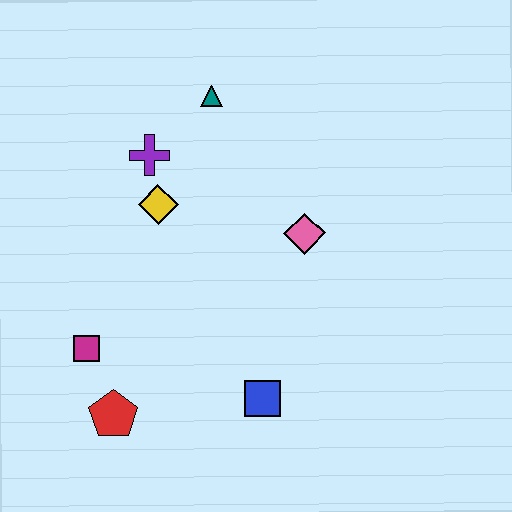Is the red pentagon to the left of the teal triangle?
Yes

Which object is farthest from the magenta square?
The teal triangle is farthest from the magenta square.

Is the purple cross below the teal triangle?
Yes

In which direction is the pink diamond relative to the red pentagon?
The pink diamond is to the right of the red pentagon.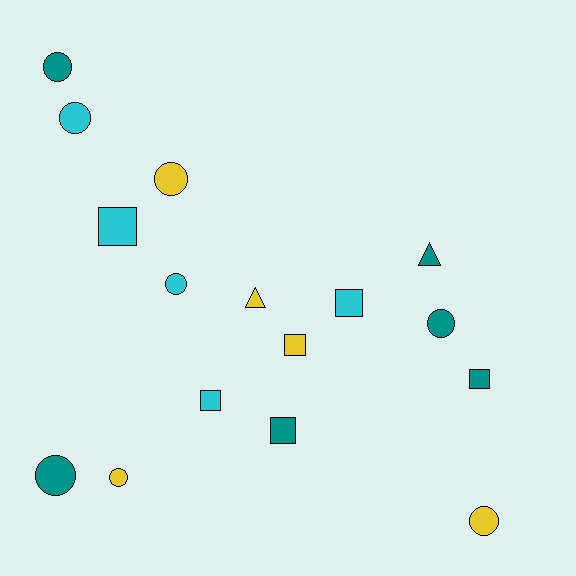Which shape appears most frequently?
Circle, with 8 objects.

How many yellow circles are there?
There are 3 yellow circles.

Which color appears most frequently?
Teal, with 6 objects.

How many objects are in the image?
There are 16 objects.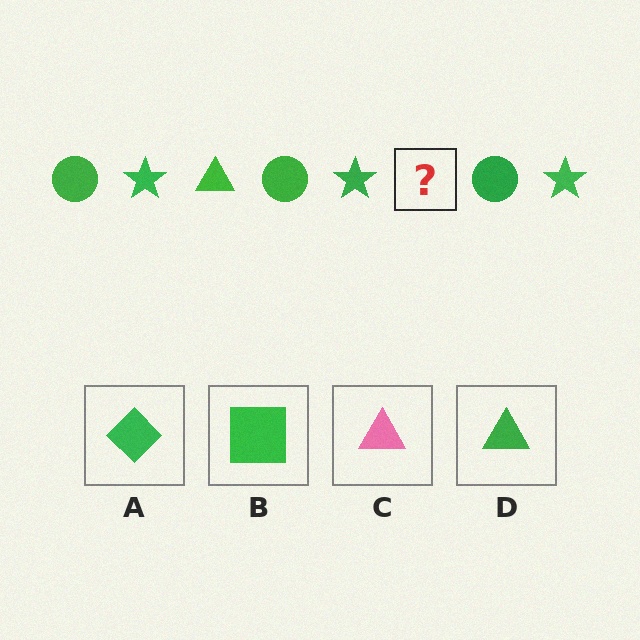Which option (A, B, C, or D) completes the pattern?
D.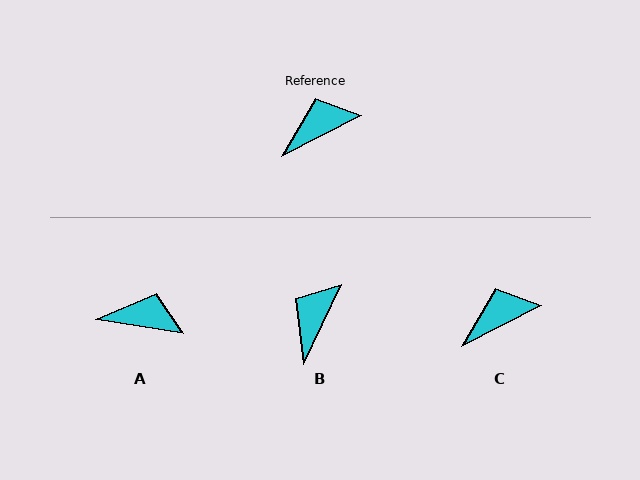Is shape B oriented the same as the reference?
No, it is off by about 37 degrees.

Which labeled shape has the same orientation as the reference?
C.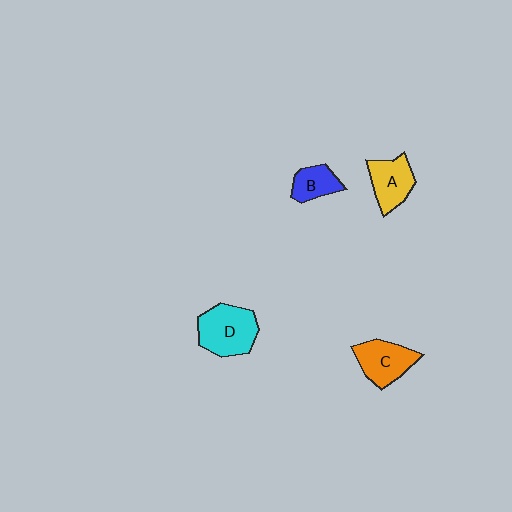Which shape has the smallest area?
Shape B (blue).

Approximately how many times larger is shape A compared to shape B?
Approximately 1.4 times.